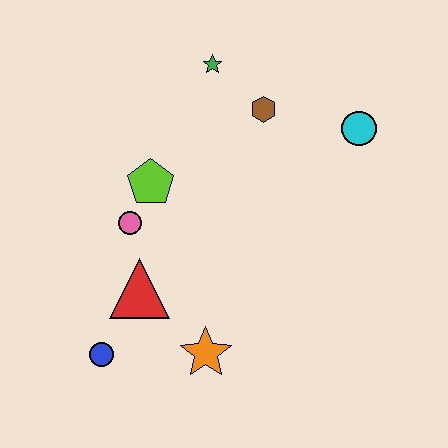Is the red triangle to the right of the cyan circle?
No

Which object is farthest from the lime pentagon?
The cyan circle is farthest from the lime pentagon.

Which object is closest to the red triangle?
The pink circle is closest to the red triangle.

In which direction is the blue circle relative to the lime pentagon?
The blue circle is below the lime pentagon.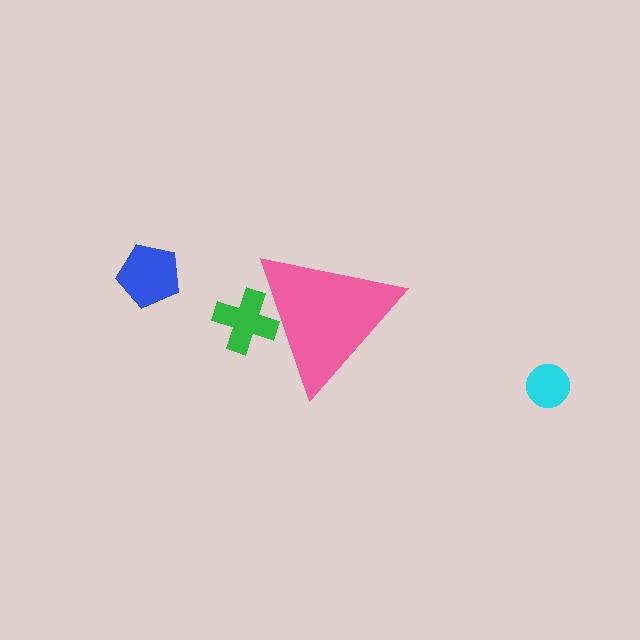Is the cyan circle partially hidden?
No, the cyan circle is fully visible.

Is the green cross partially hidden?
Yes, the green cross is partially hidden behind the pink triangle.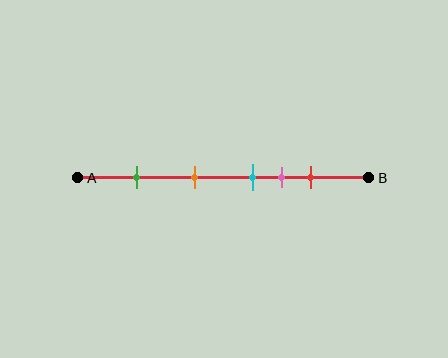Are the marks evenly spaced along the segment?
No, the marks are not evenly spaced.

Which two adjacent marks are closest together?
The cyan and pink marks are the closest adjacent pair.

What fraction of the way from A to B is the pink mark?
The pink mark is approximately 70% (0.7) of the way from A to B.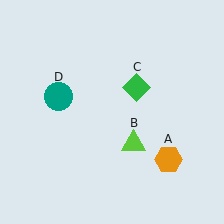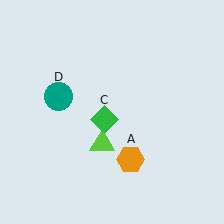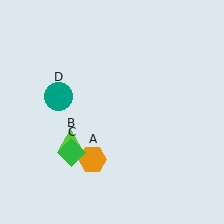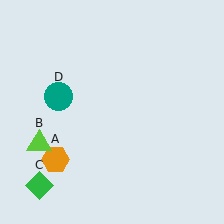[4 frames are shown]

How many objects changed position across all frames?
3 objects changed position: orange hexagon (object A), lime triangle (object B), green diamond (object C).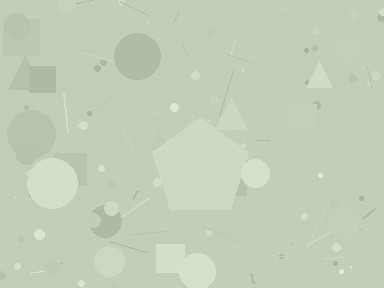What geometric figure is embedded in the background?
A pentagon is embedded in the background.